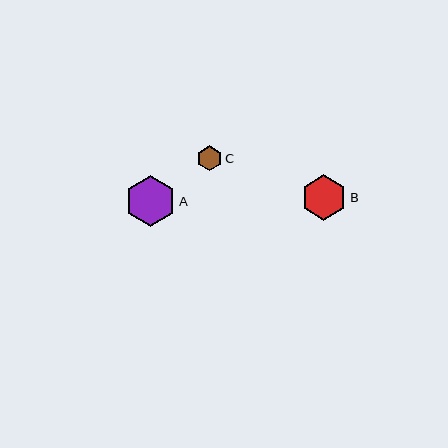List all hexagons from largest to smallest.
From largest to smallest: A, B, C.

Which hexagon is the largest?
Hexagon A is the largest with a size of approximately 51 pixels.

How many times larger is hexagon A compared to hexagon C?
Hexagon A is approximately 2.0 times the size of hexagon C.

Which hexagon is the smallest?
Hexagon C is the smallest with a size of approximately 25 pixels.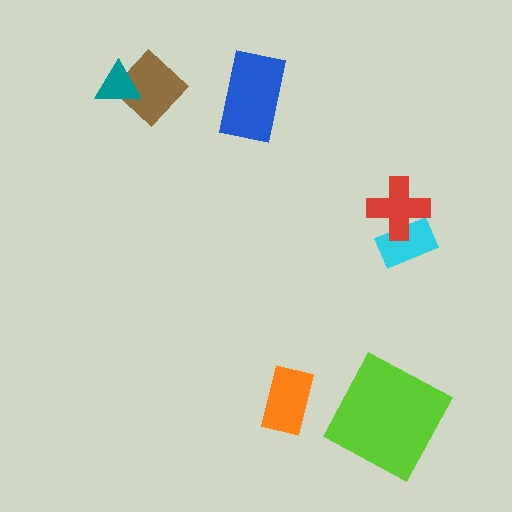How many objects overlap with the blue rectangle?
0 objects overlap with the blue rectangle.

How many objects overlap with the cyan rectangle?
1 object overlaps with the cyan rectangle.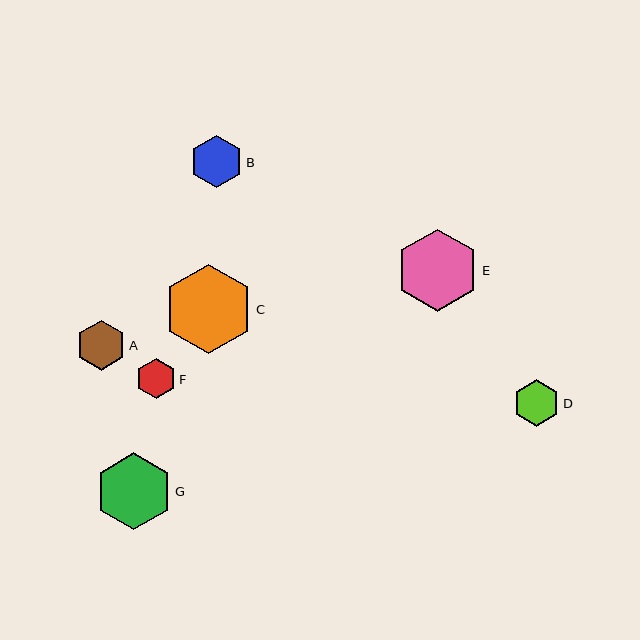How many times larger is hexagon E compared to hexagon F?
Hexagon E is approximately 2.0 times the size of hexagon F.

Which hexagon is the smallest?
Hexagon F is the smallest with a size of approximately 40 pixels.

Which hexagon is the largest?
Hexagon C is the largest with a size of approximately 89 pixels.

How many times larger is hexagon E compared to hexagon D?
Hexagon E is approximately 1.8 times the size of hexagon D.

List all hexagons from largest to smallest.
From largest to smallest: C, E, G, B, A, D, F.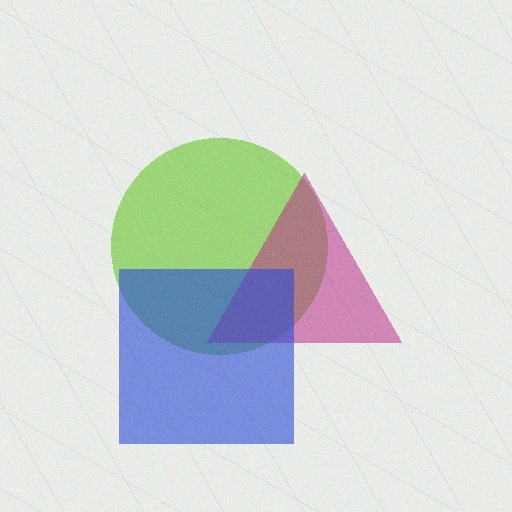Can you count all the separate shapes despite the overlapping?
Yes, there are 3 separate shapes.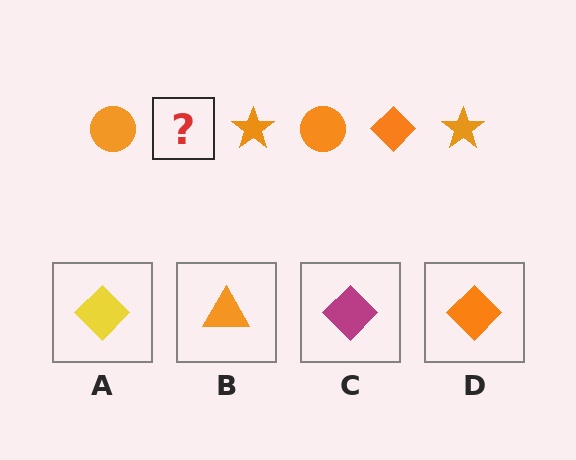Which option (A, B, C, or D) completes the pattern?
D.